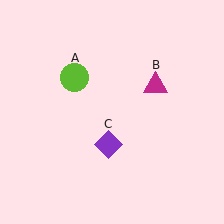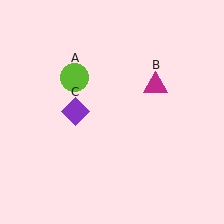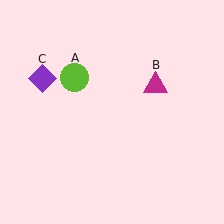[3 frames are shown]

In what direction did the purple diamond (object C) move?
The purple diamond (object C) moved up and to the left.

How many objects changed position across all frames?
1 object changed position: purple diamond (object C).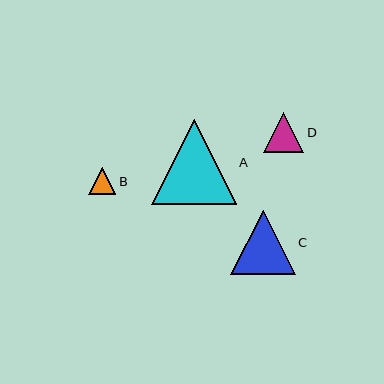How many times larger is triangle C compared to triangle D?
Triangle C is approximately 1.6 times the size of triangle D.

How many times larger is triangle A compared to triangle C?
Triangle A is approximately 1.3 times the size of triangle C.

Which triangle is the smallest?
Triangle B is the smallest with a size of approximately 27 pixels.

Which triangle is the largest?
Triangle A is the largest with a size of approximately 85 pixels.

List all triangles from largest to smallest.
From largest to smallest: A, C, D, B.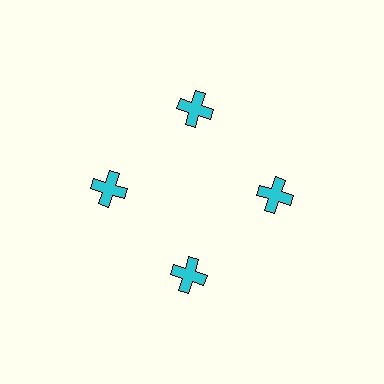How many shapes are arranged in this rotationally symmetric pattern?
There are 4 shapes, arranged in 4 groups of 1.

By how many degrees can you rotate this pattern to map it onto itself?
The pattern maps onto itself every 90 degrees of rotation.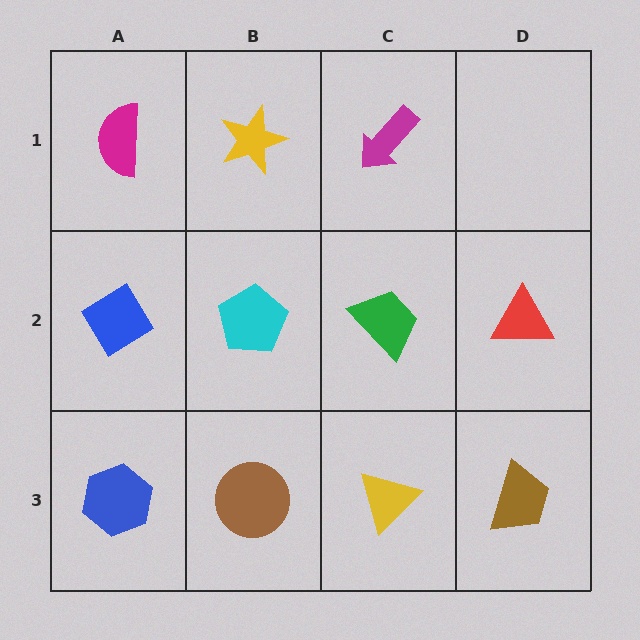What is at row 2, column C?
A green trapezoid.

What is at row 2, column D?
A red triangle.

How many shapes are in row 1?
3 shapes.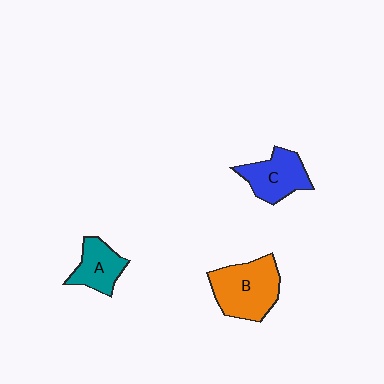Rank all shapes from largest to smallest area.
From largest to smallest: B (orange), C (blue), A (teal).